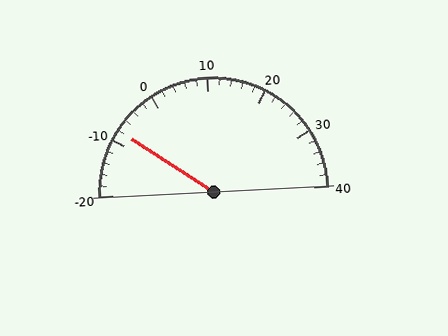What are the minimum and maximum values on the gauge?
The gauge ranges from -20 to 40.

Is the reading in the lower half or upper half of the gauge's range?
The reading is in the lower half of the range (-20 to 40).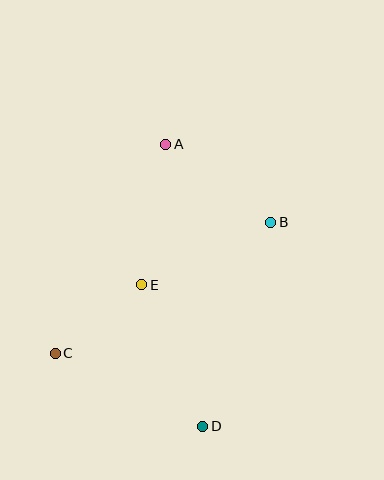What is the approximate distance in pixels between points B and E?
The distance between B and E is approximately 144 pixels.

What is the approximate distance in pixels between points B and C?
The distance between B and C is approximately 252 pixels.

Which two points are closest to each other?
Points C and E are closest to each other.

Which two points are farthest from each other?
Points A and D are farthest from each other.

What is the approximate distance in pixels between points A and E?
The distance between A and E is approximately 143 pixels.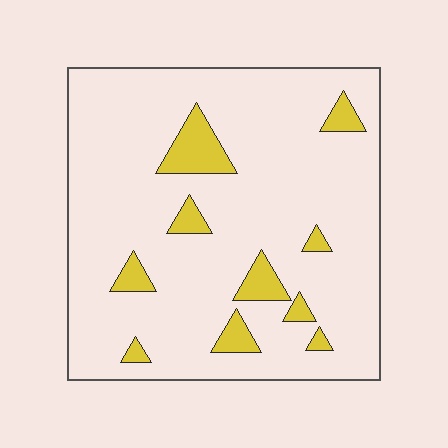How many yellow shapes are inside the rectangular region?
10.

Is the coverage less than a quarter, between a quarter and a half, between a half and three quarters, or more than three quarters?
Less than a quarter.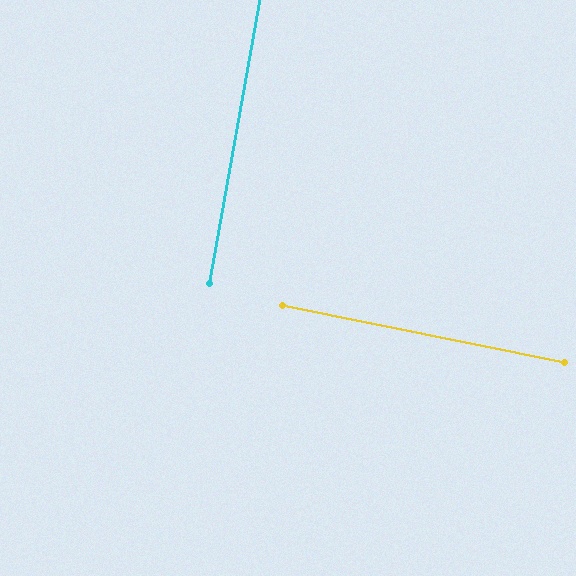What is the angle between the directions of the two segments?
Approximately 88 degrees.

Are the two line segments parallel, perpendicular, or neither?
Perpendicular — they meet at approximately 88°.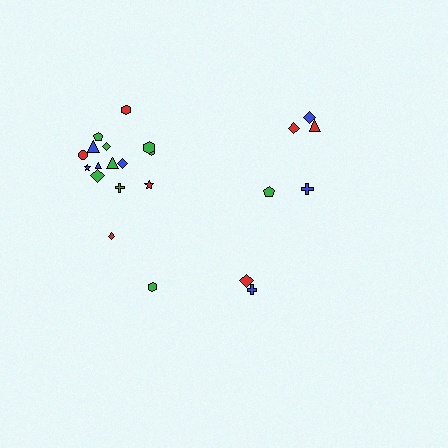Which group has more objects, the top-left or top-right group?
The top-left group.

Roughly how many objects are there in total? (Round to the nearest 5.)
Roughly 25 objects in total.